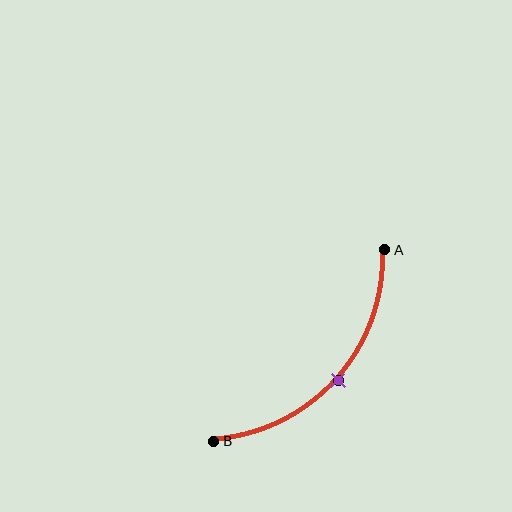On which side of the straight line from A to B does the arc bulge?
The arc bulges below and to the right of the straight line connecting A and B.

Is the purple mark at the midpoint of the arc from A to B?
Yes. The purple mark lies on the arc at equal arc-length from both A and B — it is the arc midpoint.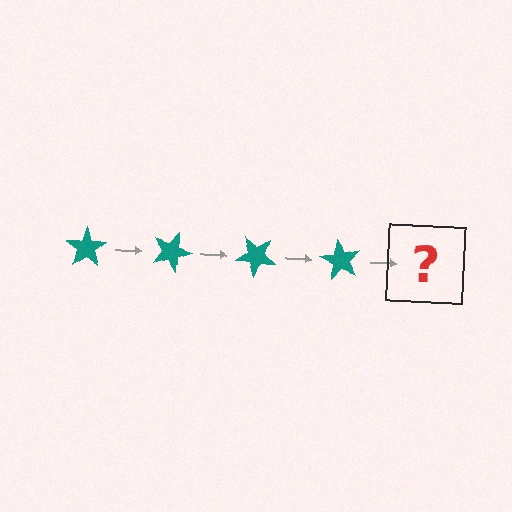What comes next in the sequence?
The next element should be a teal star rotated 80 degrees.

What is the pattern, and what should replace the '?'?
The pattern is that the star rotates 20 degrees each step. The '?' should be a teal star rotated 80 degrees.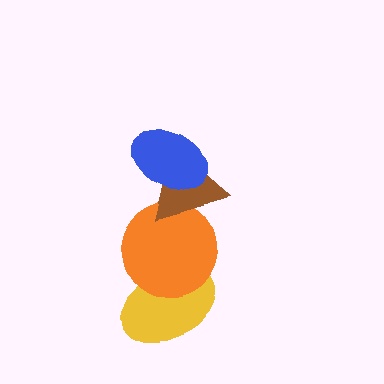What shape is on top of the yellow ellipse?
The orange circle is on top of the yellow ellipse.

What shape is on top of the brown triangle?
The blue ellipse is on top of the brown triangle.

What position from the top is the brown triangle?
The brown triangle is 2nd from the top.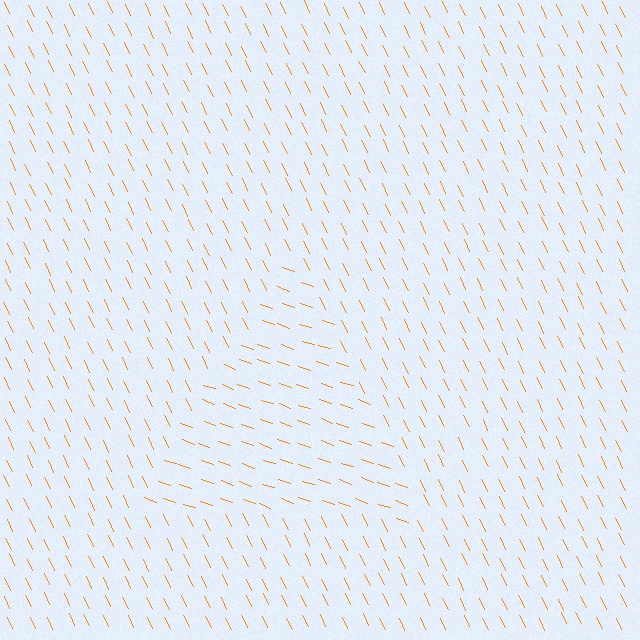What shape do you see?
I see a triangle.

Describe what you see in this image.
The image is filled with small orange line segments. A triangle region in the image has lines oriented differently from the surrounding lines, creating a visible texture boundary.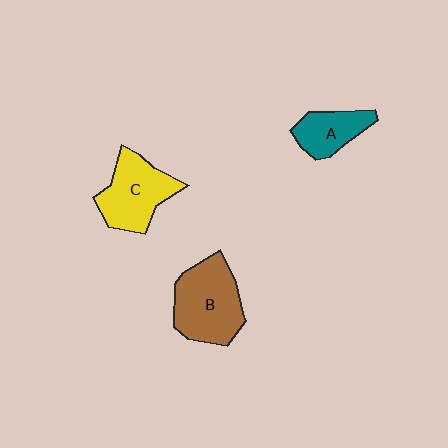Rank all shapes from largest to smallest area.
From largest to smallest: B (brown), C (yellow), A (teal).